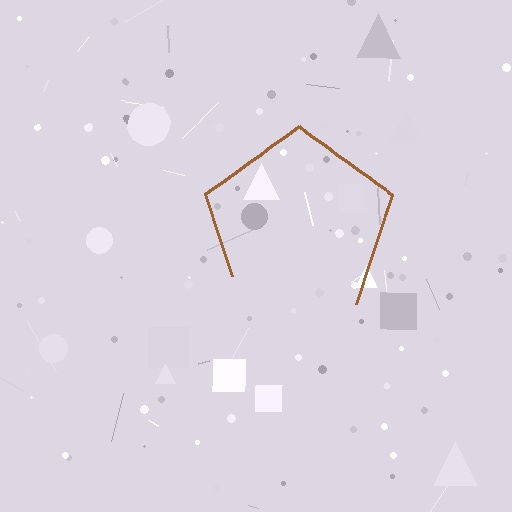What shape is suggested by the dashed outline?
The dashed outline suggests a pentagon.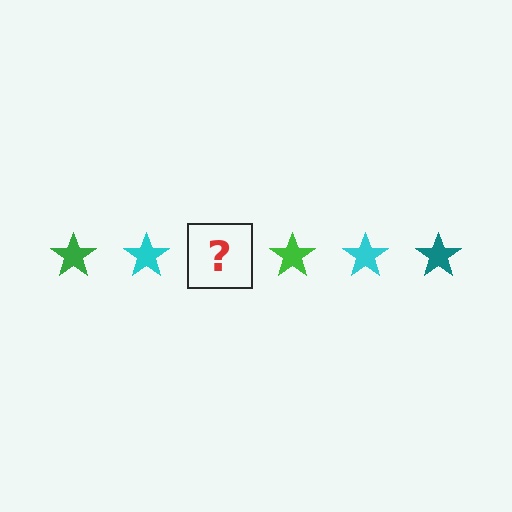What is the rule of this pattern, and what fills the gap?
The rule is that the pattern cycles through green, cyan, teal stars. The gap should be filled with a teal star.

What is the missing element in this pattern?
The missing element is a teal star.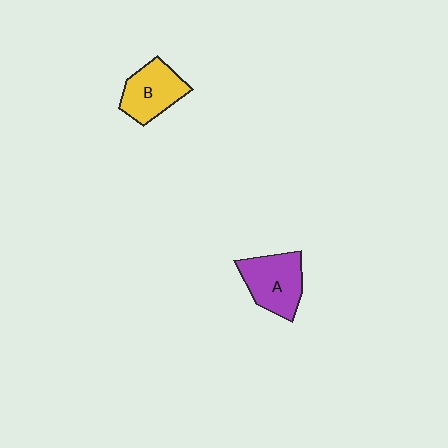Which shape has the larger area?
Shape A (purple).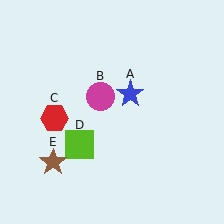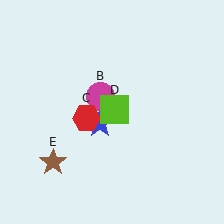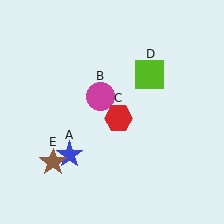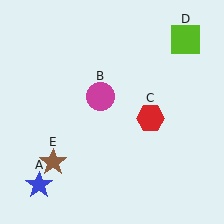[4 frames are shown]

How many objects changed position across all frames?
3 objects changed position: blue star (object A), red hexagon (object C), lime square (object D).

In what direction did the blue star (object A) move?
The blue star (object A) moved down and to the left.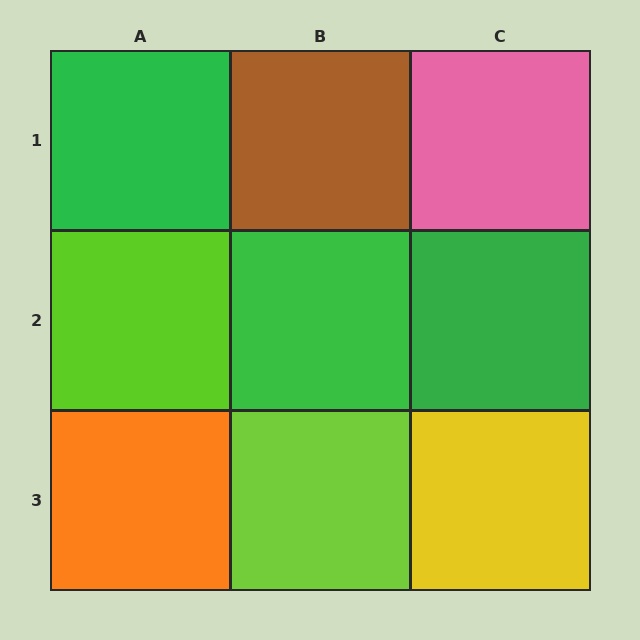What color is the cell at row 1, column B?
Brown.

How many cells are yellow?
1 cell is yellow.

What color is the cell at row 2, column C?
Green.